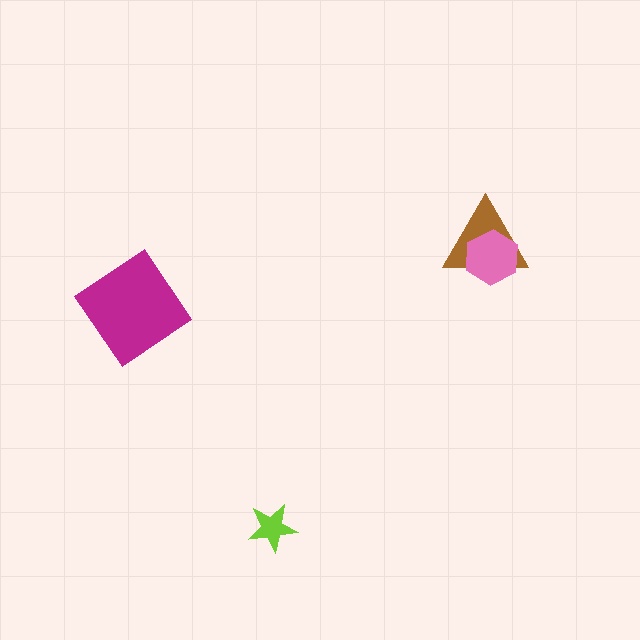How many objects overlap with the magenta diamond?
0 objects overlap with the magenta diamond.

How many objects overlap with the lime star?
0 objects overlap with the lime star.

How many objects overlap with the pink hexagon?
1 object overlaps with the pink hexagon.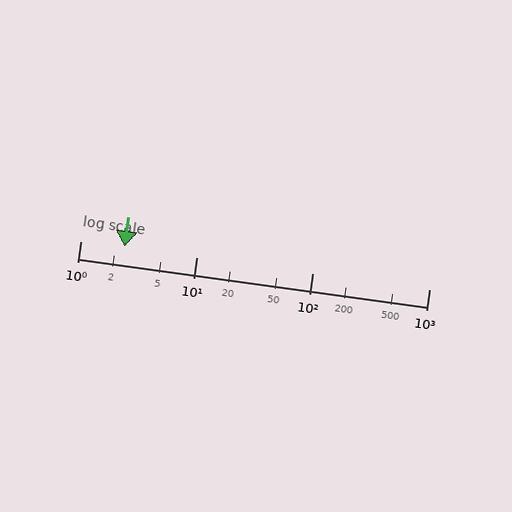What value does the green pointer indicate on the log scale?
The pointer indicates approximately 2.4.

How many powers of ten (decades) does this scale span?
The scale spans 3 decades, from 1 to 1000.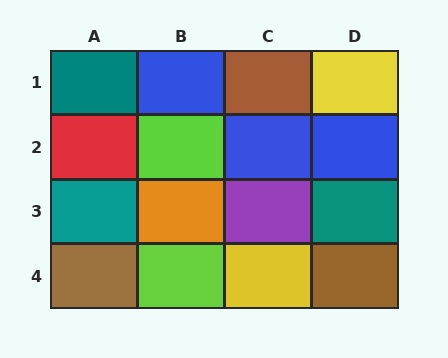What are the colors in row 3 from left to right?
Teal, orange, purple, teal.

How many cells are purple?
1 cell is purple.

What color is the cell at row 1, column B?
Blue.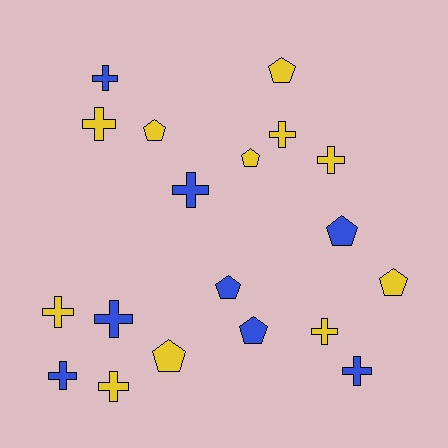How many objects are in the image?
There are 19 objects.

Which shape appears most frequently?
Cross, with 11 objects.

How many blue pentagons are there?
There are 3 blue pentagons.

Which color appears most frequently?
Yellow, with 11 objects.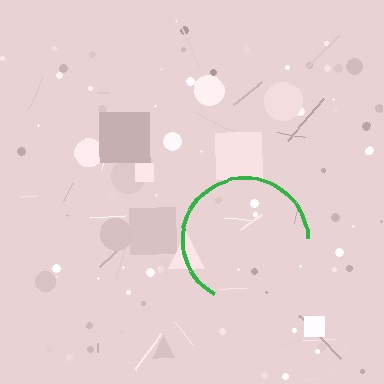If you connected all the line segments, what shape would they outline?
They would outline a circle.